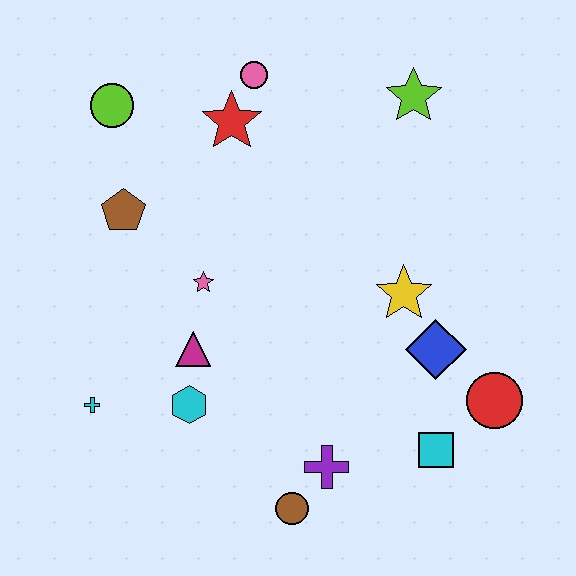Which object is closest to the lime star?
The pink circle is closest to the lime star.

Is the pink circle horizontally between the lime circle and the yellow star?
Yes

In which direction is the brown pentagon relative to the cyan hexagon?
The brown pentagon is above the cyan hexagon.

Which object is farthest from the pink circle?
The brown circle is farthest from the pink circle.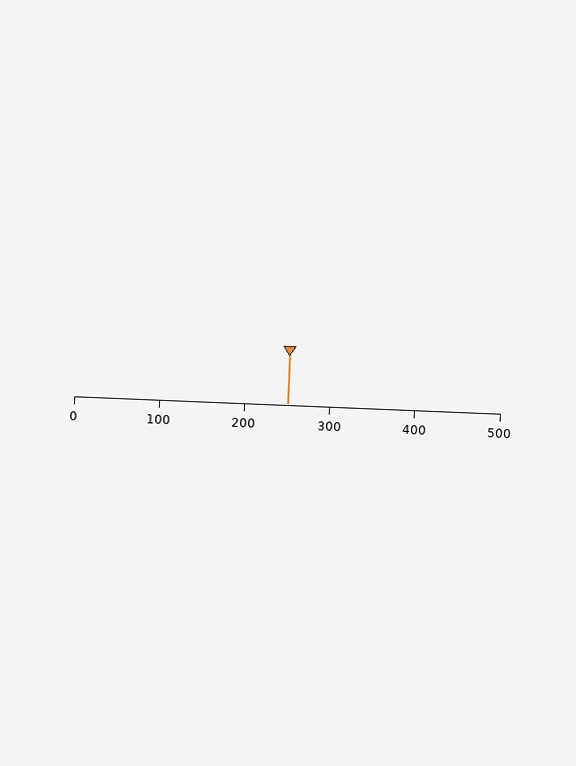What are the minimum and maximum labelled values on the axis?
The axis runs from 0 to 500.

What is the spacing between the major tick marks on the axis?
The major ticks are spaced 100 apart.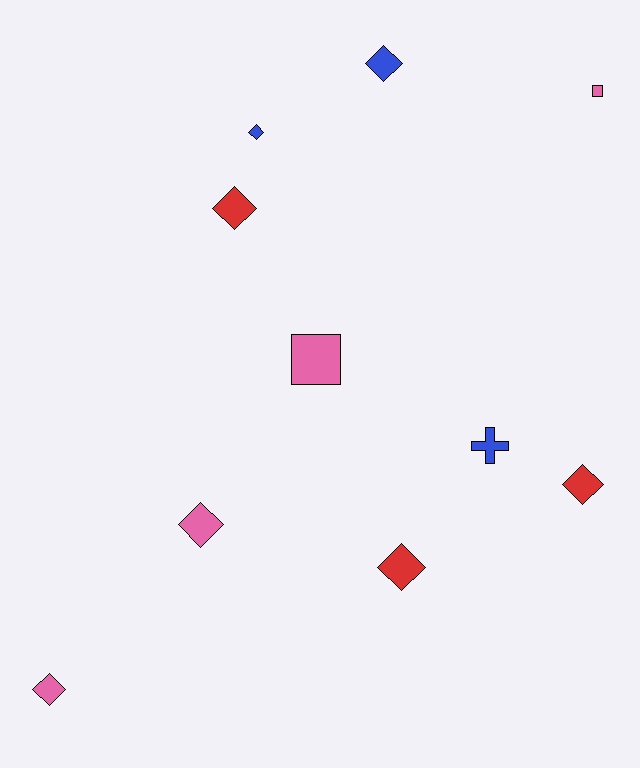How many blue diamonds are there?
There are 2 blue diamonds.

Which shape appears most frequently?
Diamond, with 7 objects.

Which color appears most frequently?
Pink, with 4 objects.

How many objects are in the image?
There are 10 objects.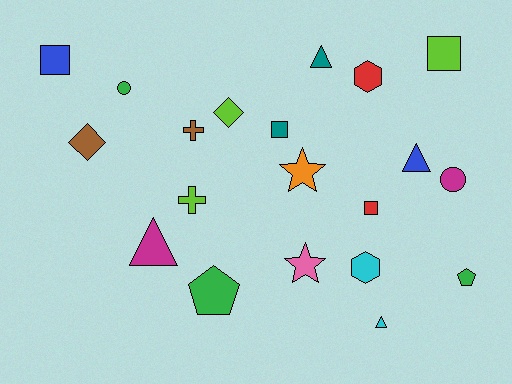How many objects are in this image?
There are 20 objects.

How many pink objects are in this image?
There is 1 pink object.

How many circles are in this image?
There are 2 circles.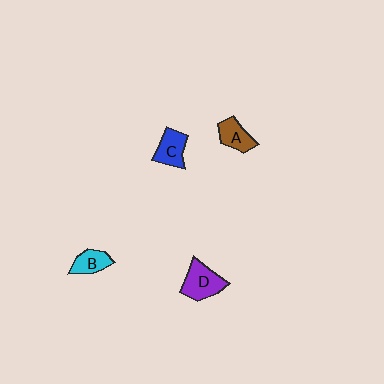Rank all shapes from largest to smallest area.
From largest to smallest: D (purple), C (blue), A (brown), B (cyan).